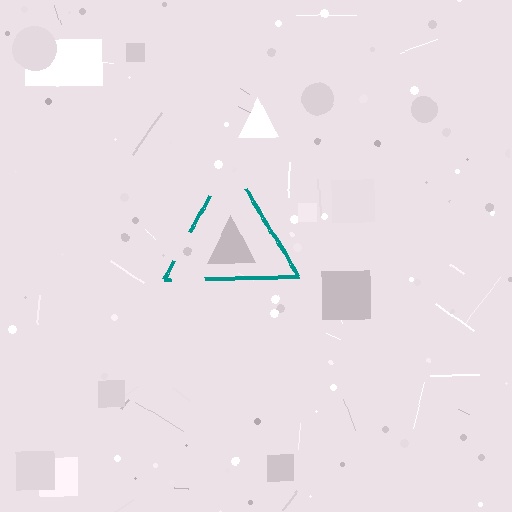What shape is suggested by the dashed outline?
The dashed outline suggests a triangle.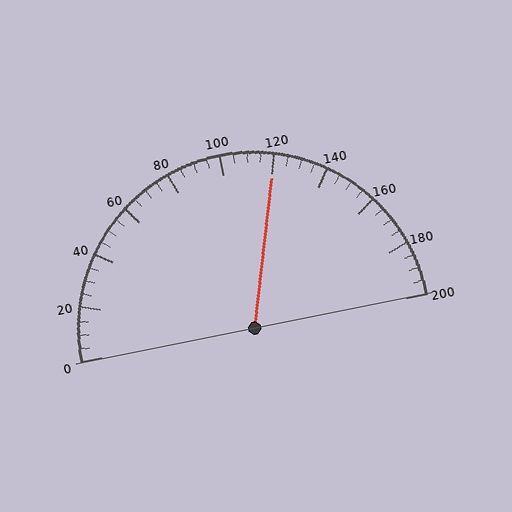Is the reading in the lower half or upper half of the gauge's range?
The reading is in the upper half of the range (0 to 200).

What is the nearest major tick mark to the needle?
The nearest major tick mark is 120.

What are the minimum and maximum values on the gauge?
The gauge ranges from 0 to 200.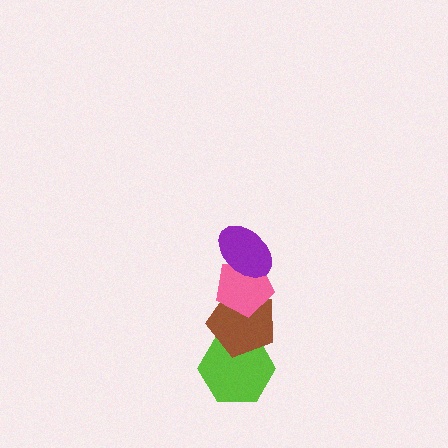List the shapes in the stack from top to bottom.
From top to bottom: the purple ellipse, the pink pentagon, the brown pentagon, the lime hexagon.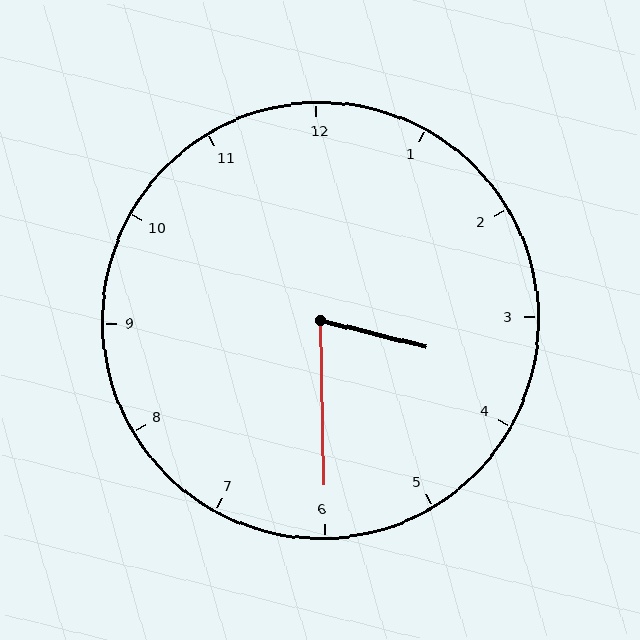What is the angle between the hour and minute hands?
Approximately 75 degrees.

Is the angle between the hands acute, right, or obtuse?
It is acute.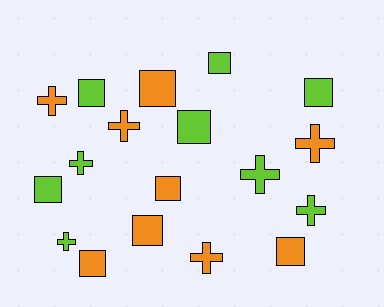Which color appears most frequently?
Lime, with 9 objects.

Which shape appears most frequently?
Square, with 10 objects.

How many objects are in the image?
There are 18 objects.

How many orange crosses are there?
There are 4 orange crosses.